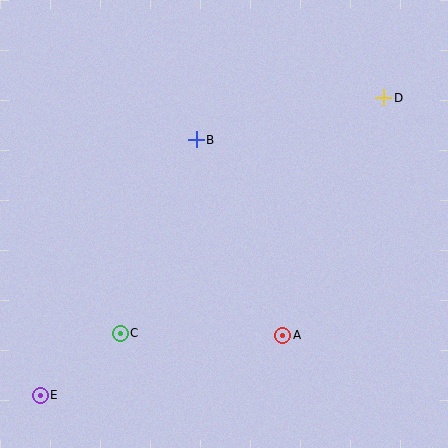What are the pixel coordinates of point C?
Point C is at (120, 333).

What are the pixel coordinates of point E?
Point E is at (40, 395).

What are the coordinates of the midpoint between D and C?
The midpoint between D and C is at (252, 215).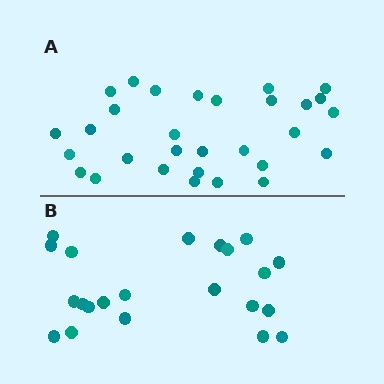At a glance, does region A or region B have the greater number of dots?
Region A (the top region) has more dots.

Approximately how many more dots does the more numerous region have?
Region A has roughly 8 or so more dots than region B.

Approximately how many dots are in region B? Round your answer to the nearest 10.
About 20 dots. (The exact count is 22, which rounds to 20.)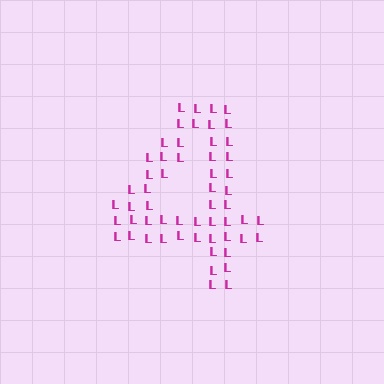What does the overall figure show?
The overall figure shows the digit 4.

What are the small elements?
The small elements are letter L's.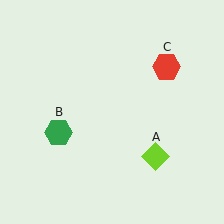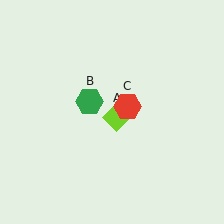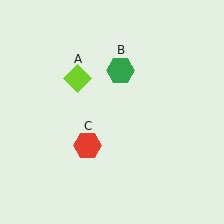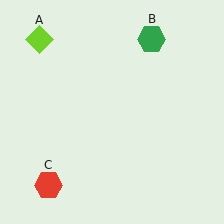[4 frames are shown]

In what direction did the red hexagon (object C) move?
The red hexagon (object C) moved down and to the left.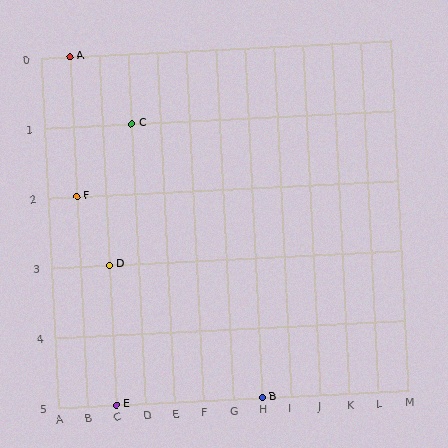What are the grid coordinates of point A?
Point A is at grid coordinates (B, 0).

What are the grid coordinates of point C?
Point C is at grid coordinates (D, 1).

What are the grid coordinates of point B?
Point B is at grid coordinates (H, 5).